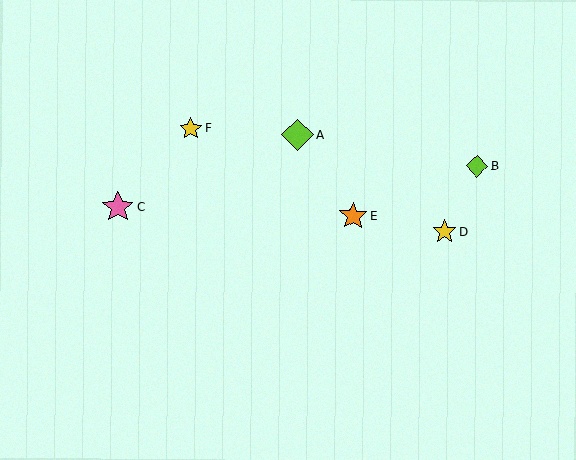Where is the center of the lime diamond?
The center of the lime diamond is at (297, 135).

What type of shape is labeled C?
Shape C is a pink star.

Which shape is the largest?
The pink star (labeled C) is the largest.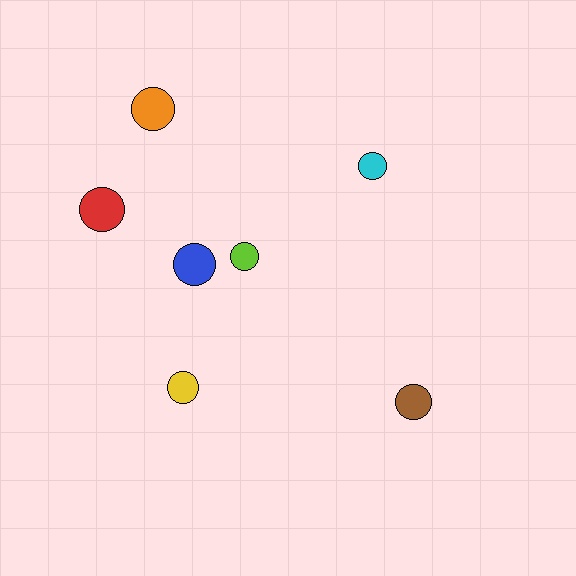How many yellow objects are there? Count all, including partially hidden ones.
There is 1 yellow object.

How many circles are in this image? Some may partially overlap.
There are 7 circles.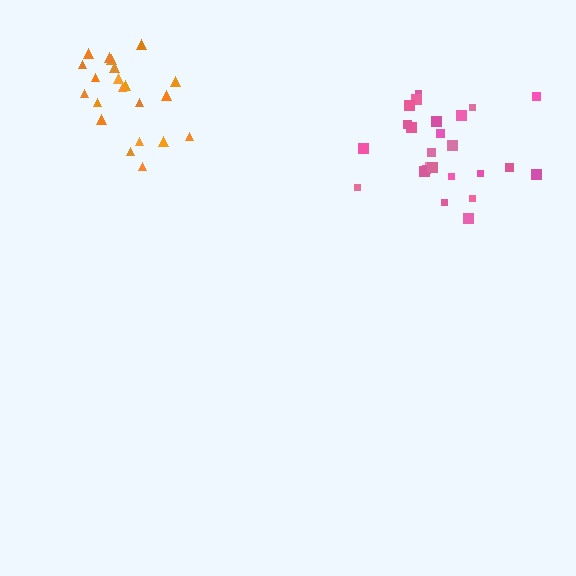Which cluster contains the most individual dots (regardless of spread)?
Pink (25).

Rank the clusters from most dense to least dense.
orange, pink.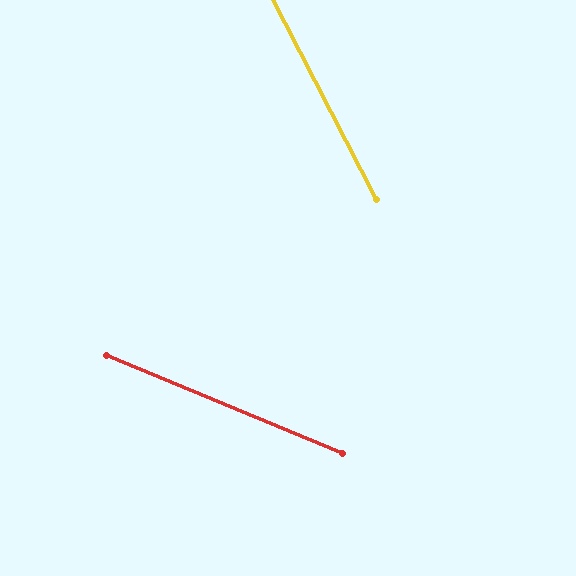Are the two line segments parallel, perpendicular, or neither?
Neither parallel nor perpendicular — they differ by about 40°.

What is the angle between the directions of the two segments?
Approximately 40 degrees.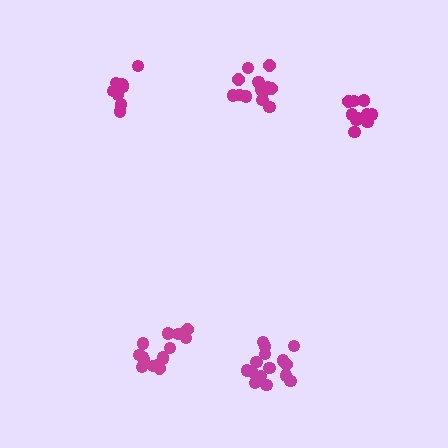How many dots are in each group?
Group 1: 16 dots, Group 2: 14 dots, Group 3: 15 dots, Group 4: 10 dots, Group 5: 10 dots (65 total).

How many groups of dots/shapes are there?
There are 5 groups.